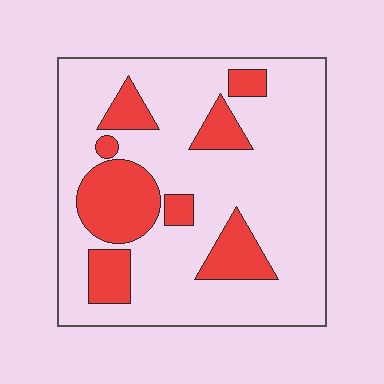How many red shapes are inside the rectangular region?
8.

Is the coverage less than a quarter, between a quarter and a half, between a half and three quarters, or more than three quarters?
Less than a quarter.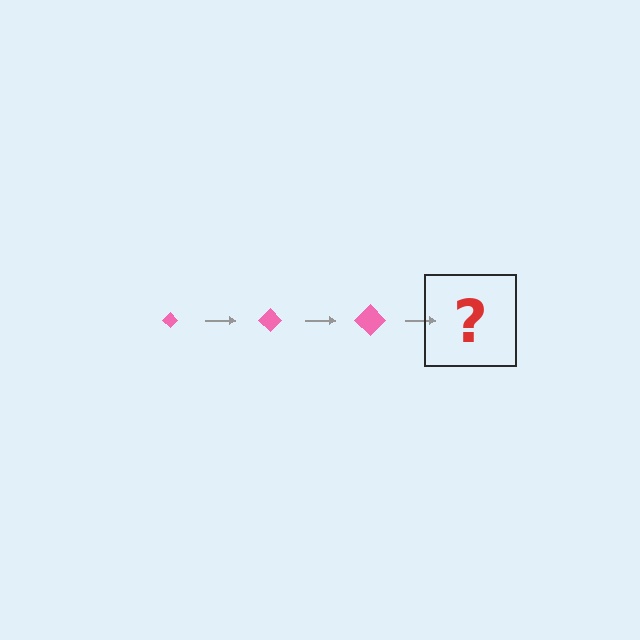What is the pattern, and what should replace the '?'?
The pattern is that the diamond gets progressively larger each step. The '?' should be a pink diamond, larger than the previous one.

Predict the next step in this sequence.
The next step is a pink diamond, larger than the previous one.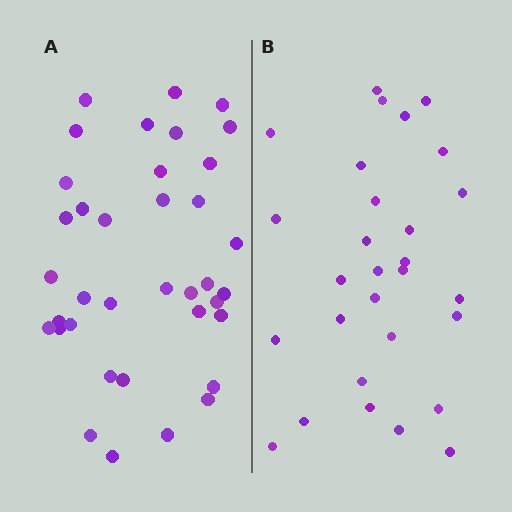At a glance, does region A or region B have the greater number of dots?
Region A (the left region) has more dots.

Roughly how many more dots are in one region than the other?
Region A has roughly 8 or so more dots than region B.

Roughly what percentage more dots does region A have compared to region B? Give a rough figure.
About 30% more.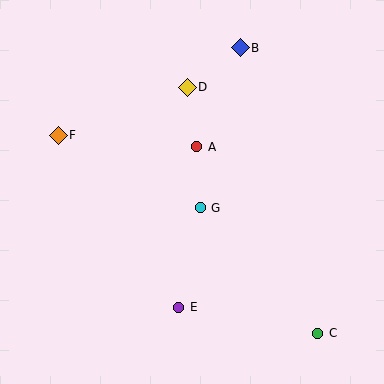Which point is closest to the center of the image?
Point G at (200, 208) is closest to the center.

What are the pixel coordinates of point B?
Point B is at (240, 48).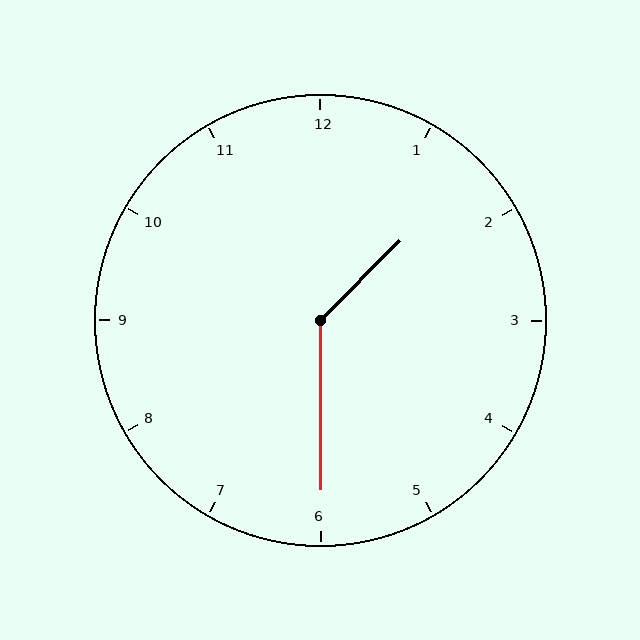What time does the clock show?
1:30.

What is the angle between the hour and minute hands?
Approximately 135 degrees.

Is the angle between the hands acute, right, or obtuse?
It is obtuse.